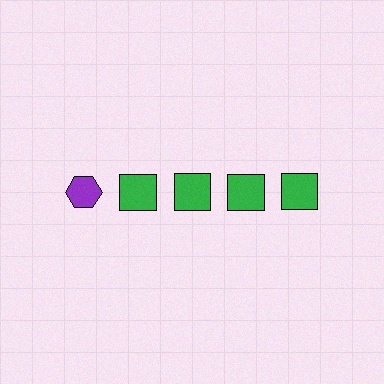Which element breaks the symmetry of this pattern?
The purple hexagon in the top row, leftmost column breaks the symmetry. All other shapes are green squares.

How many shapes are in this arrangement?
There are 5 shapes arranged in a grid pattern.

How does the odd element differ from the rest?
It differs in both color (purple instead of green) and shape (hexagon instead of square).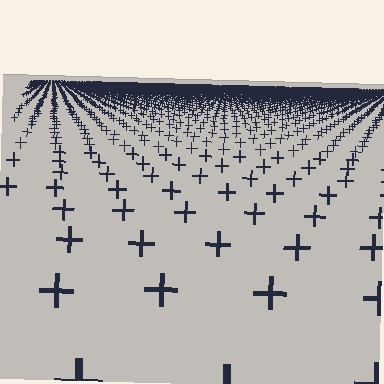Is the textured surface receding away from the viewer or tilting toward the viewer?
The surface is receding away from the viewer. Texture elements get smaller and denser toward the top.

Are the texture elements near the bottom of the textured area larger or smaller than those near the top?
Larger. Near the bottom, elements are closer to the viewer and appear at a bigger on-screen size.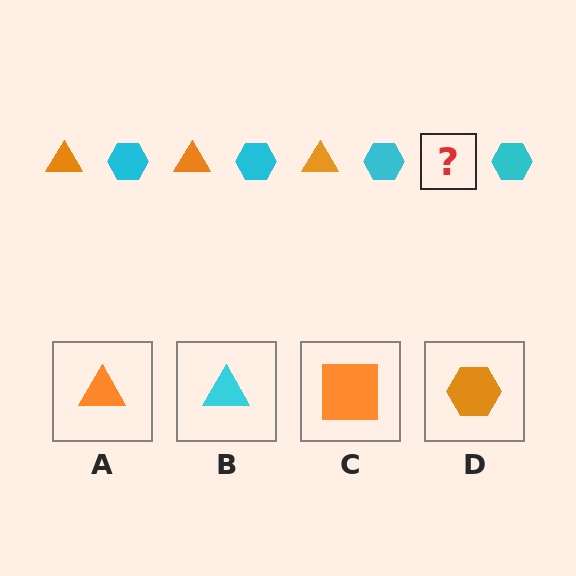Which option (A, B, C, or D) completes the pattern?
A.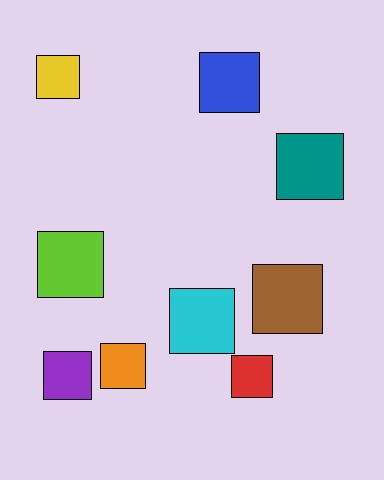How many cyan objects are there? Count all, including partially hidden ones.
There is 1 cyan object.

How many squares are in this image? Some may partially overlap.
There are 9 squares.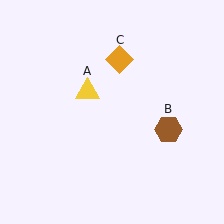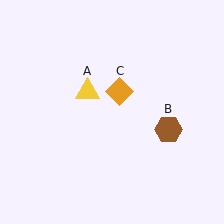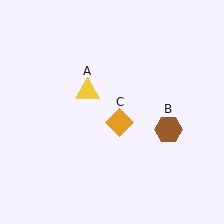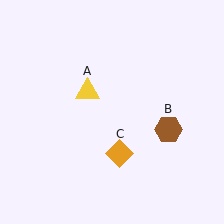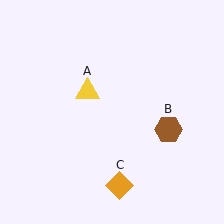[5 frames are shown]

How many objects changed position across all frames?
1 object changed position: orange diamond (object C).